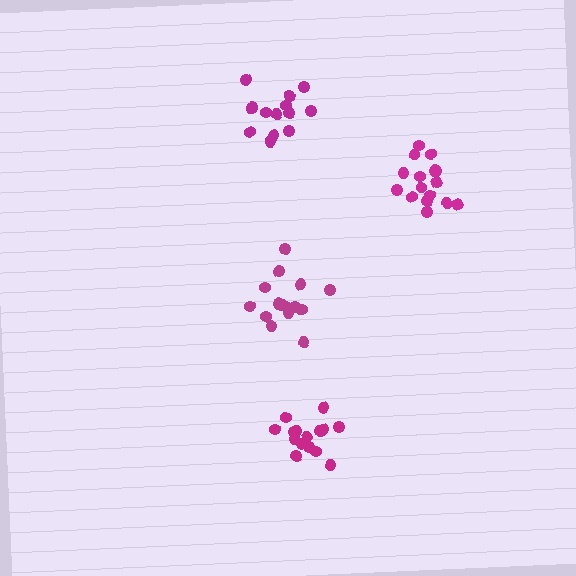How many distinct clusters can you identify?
There are 4 distinct clusters.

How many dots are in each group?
Group 1: 16 dots, Group 2: 16 dots, Group 3: 15 dots, Group 4: 14 dots (61 total).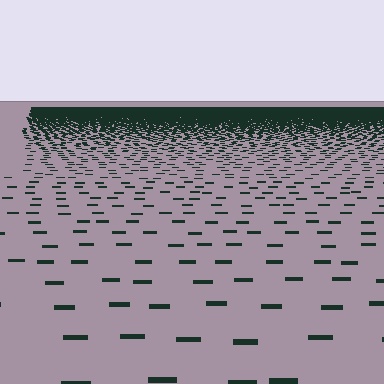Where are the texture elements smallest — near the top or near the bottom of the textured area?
Near the top.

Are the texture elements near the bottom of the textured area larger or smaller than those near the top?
Larger. Near the bottom, elements are closer to the viewer and appear at a bigger on-screen size.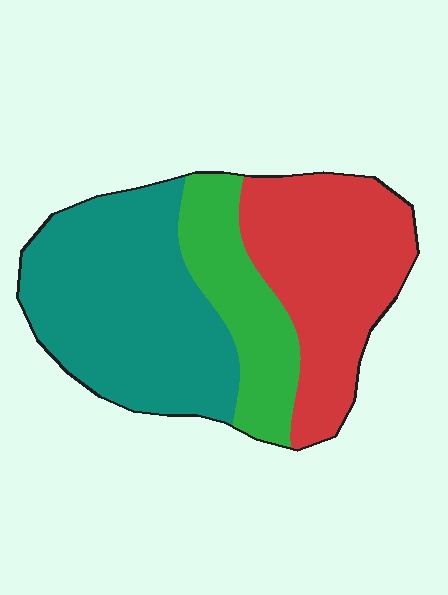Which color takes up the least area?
Green, at roughly 20%.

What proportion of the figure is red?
Red takes up about three eighths (3/8) of the figure.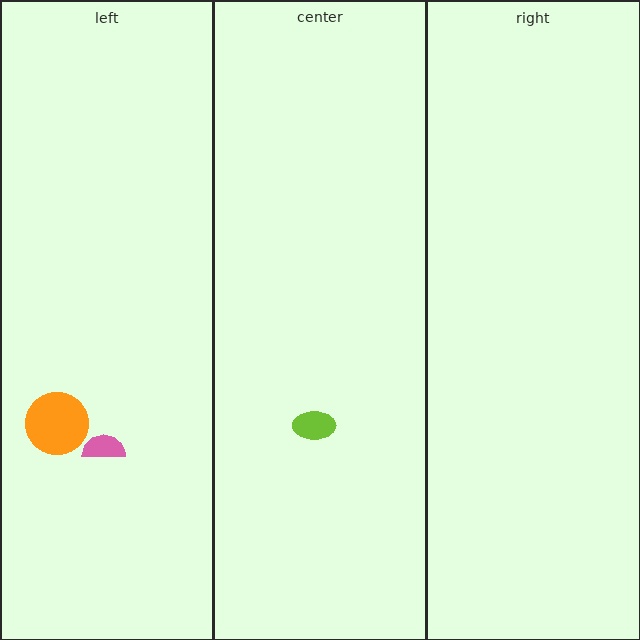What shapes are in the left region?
The orange circle, the pink semicircle.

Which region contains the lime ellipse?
The center region.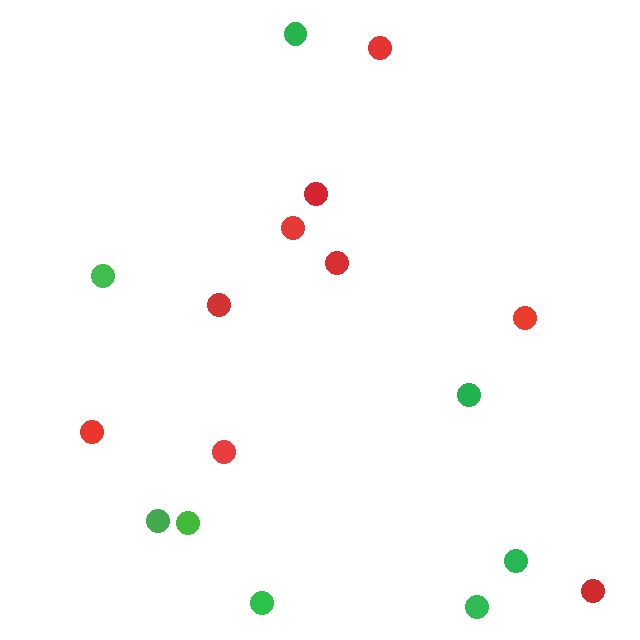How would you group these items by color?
There are 2 groups: one group of green circles (8) and one group of red circles (9).